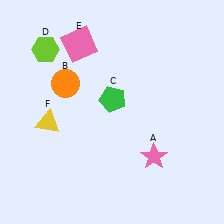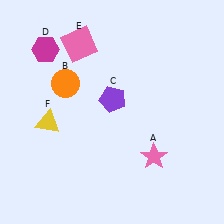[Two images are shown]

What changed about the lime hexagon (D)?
In Image 1, D is lime. In Image 2, it changed to magenta.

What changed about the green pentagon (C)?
In Image 1, C is green. In Image 2, it changed to purple.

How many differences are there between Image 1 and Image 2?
There are 2 differences between the two images.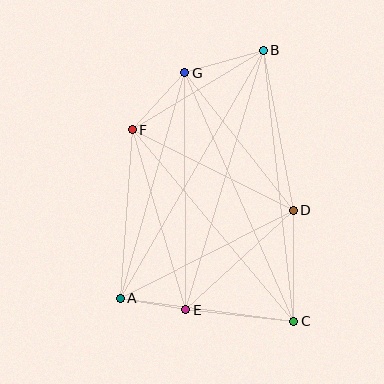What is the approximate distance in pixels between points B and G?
The distance between B and G is approximately 82 pixels.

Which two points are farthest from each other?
Points A and B are farthest from each other.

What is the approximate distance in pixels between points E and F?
The distance between E and F is approximately 188 pixels.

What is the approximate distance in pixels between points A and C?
The distance between A and C is approximately 175 pixels.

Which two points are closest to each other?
Points A and E are closest to each other.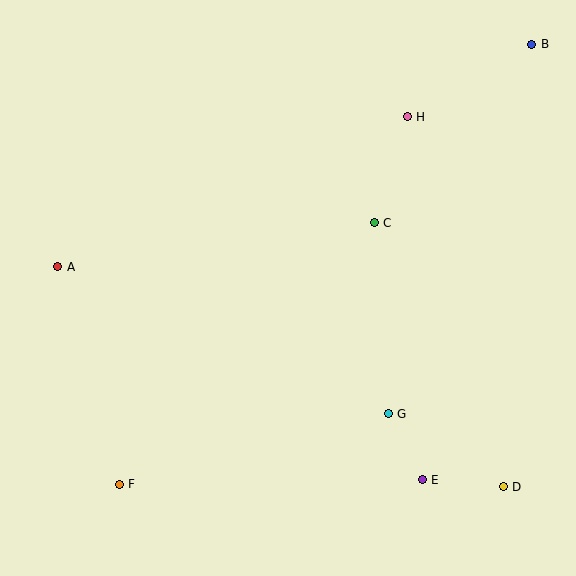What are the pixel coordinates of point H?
Point H is at (407, 117).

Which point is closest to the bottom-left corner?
Point F is closest to the bottom-left corner.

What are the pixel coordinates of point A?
Point A is at (58, 267).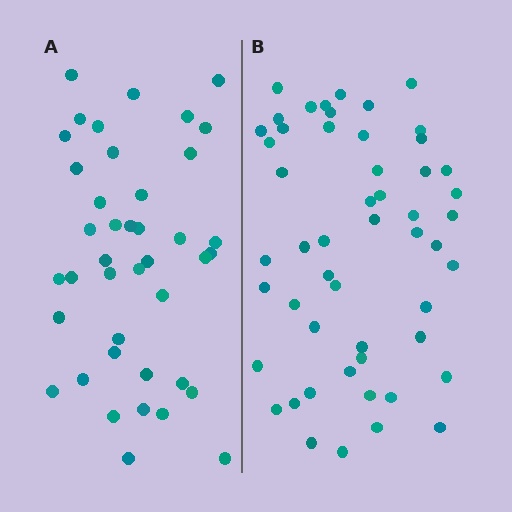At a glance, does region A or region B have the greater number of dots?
Region B (the right region) has more dots.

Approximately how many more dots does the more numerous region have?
Region B has roughly 12 or so more dots than region A.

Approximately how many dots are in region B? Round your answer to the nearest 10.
About 50 dots. (The exact count is 52, which rounds to 50.)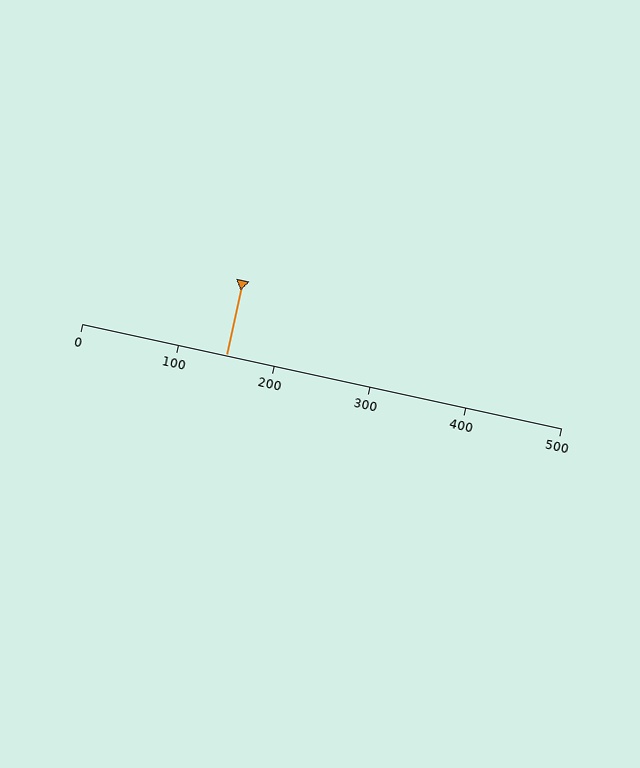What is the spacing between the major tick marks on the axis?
The major ticks are spaced 100 apart.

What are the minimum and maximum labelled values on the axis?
The axis runs from 0 to 500.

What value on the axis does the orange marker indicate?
The marker indicates approximately 150.